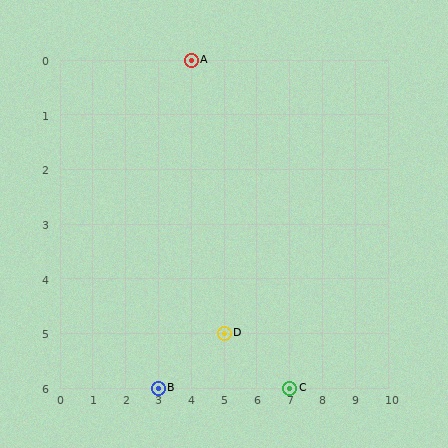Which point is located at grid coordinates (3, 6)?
Point B is at (3, 6).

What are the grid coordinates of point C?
Point C is at grid coordinates (7, 6).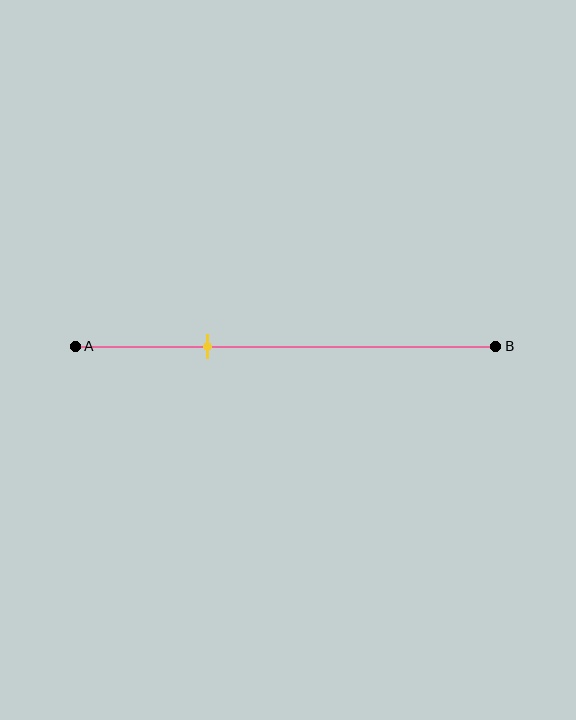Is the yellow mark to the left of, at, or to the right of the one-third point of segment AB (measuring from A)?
The yellow mark is approximately at the one-third point of segment AB.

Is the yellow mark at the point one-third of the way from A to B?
Yes, the mark is approximately at the one-third point.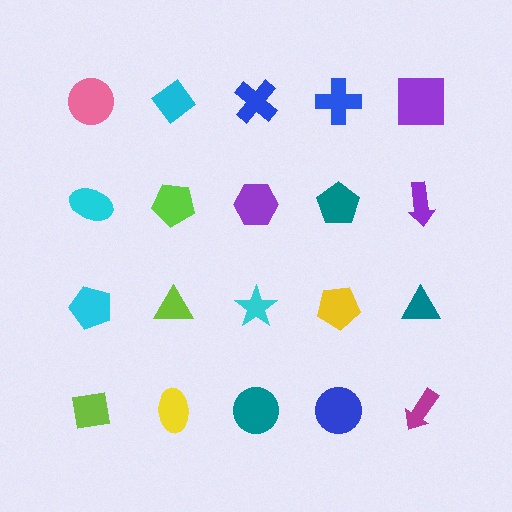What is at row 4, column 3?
A teal circle.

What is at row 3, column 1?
A cyan pentagon.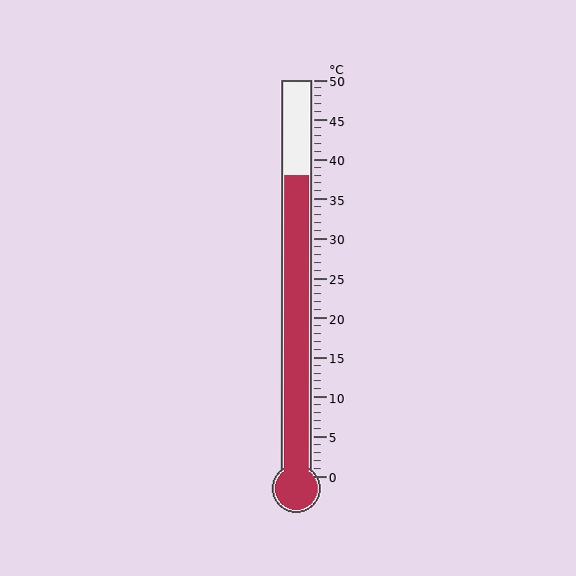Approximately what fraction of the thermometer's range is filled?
The thermometer is filled to approximately 75% of its range.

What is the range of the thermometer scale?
The thermometer scale ranges from 0°C to 50°C.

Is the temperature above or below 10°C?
The temperature is above 10°C.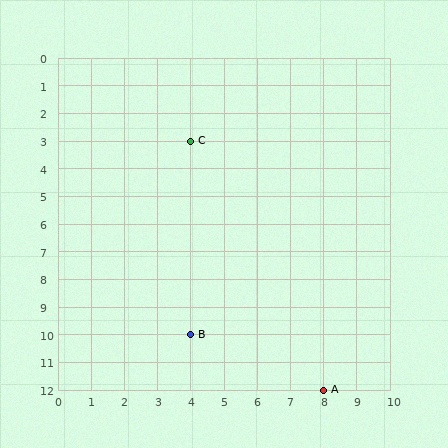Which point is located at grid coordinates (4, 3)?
Point C is at (4, 3).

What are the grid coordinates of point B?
Point B is at grid coordinates (4, 10).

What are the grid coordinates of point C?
Point C is at grid coordinates (4, 3).